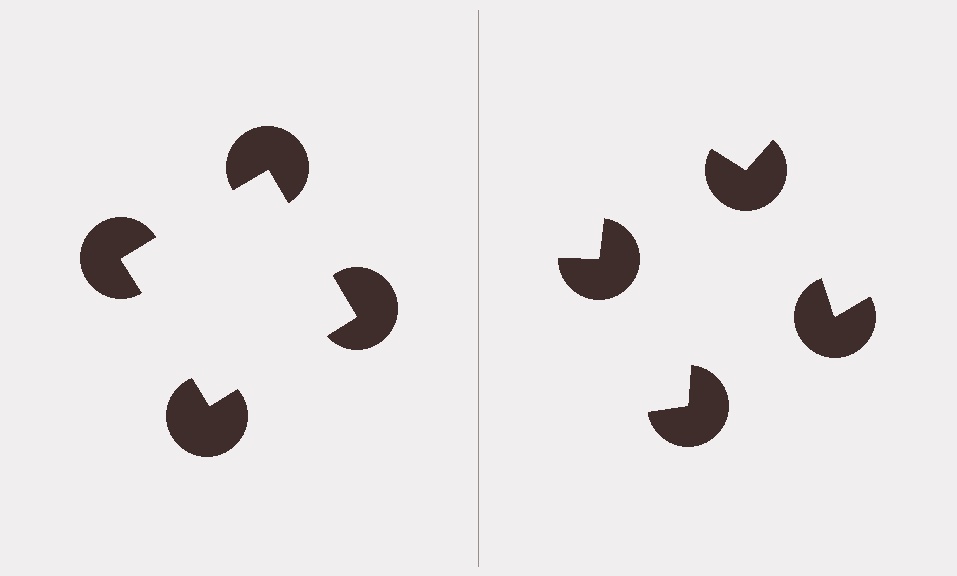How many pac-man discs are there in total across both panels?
8 — 4 on each side.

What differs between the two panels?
The pac-man discs are positioned identically on both sides; only the wedge orientations differ. On the left they align to a square; on the right they are misaligned.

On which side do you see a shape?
An illusory square appears on the left side. On the right side the wedge cuts are rotated, so no coherent shape forms.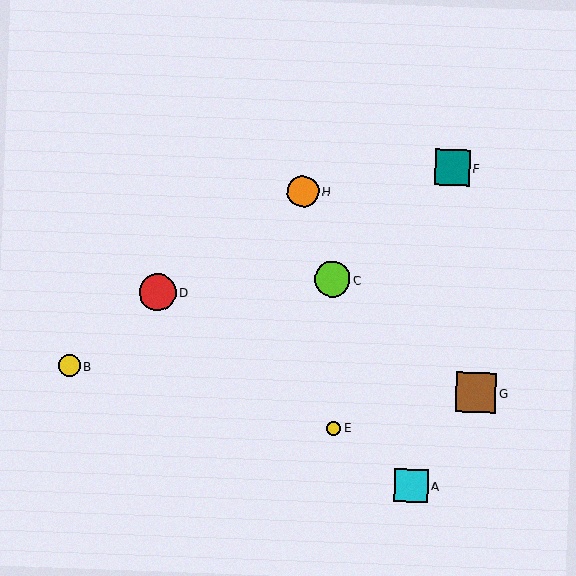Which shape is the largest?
The brown square (labeled G) is the largest.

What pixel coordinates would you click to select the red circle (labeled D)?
Click at (158, 292) to select the red circle D.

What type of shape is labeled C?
Shape C is a lime circle.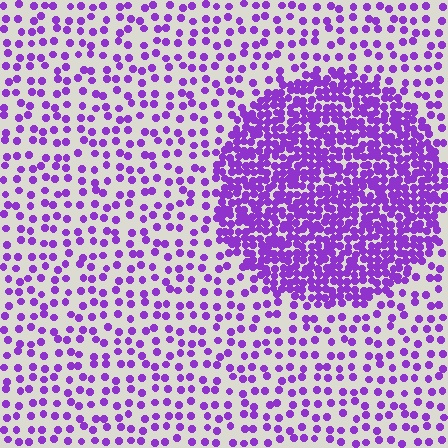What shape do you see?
I see a circle.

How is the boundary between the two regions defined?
The boundary is defined by a change in element density (approximately 2.9x ratio). All elements are the same color, size, and shape.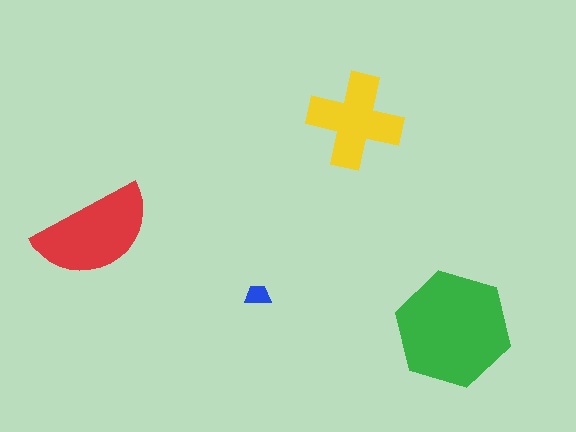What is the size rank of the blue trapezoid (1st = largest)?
4th.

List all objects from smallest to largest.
The blue trapezoid, the yellow cross, the red semicircle, the green hexagon.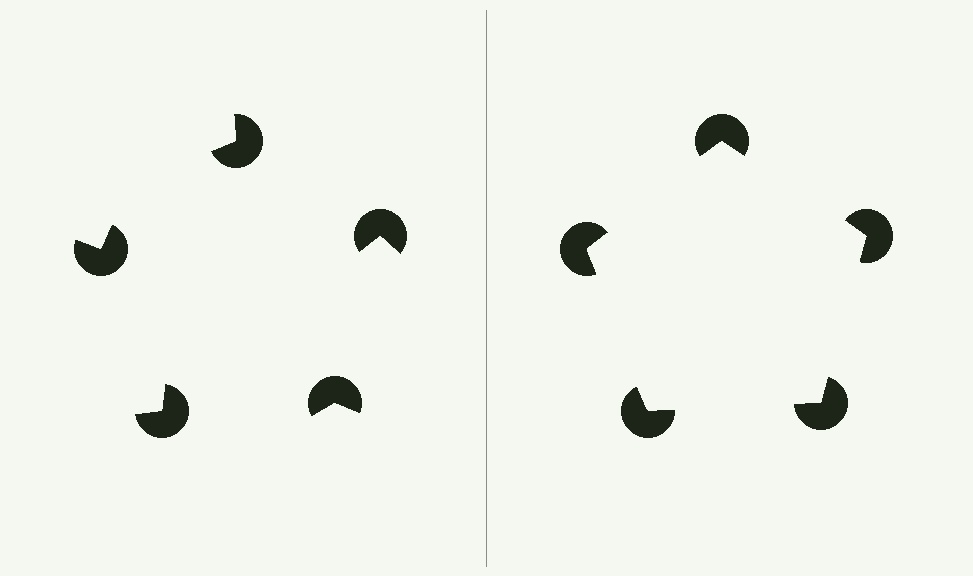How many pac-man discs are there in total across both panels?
10 — 5 on each side.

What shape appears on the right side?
An illusory pentagon.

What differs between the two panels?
The pac-man discs are positioned identically on both sides; only the wedge orientations differ. On the right they align to a pentagon; on the left they are misaligned.